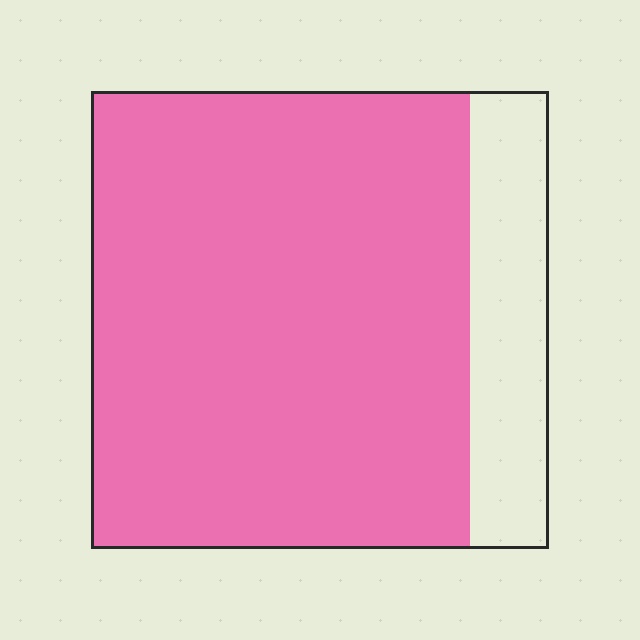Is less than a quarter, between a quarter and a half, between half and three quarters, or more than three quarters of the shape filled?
More than three quarters.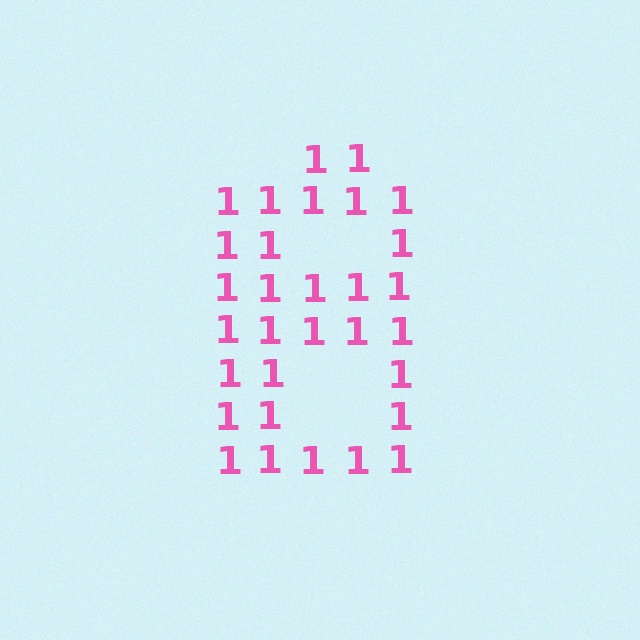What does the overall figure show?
The overall figure shows the digit 8.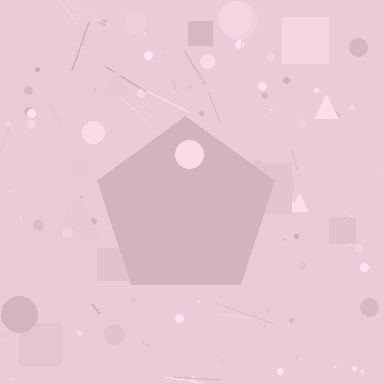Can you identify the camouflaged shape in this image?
The camouflaged shape is a pentagon.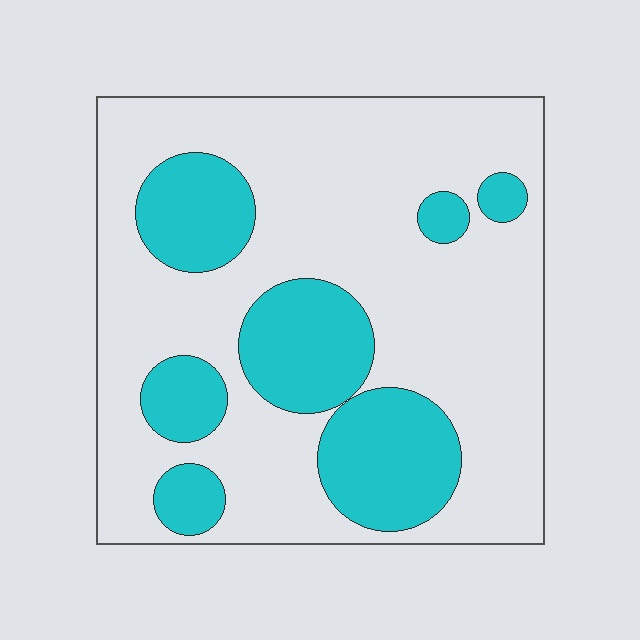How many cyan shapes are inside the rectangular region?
7.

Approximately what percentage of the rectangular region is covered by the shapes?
Approximately 30%.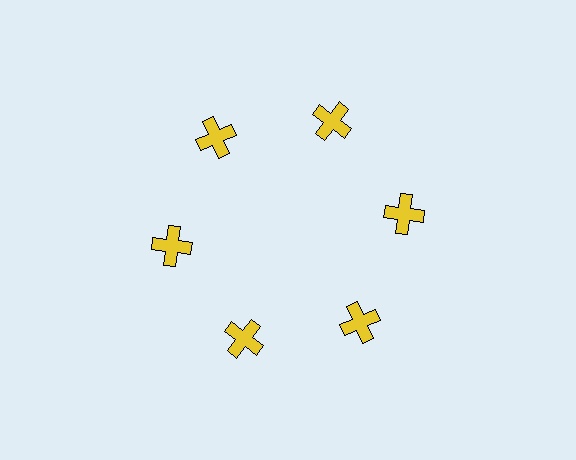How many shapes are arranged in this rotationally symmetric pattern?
There are 6 shapes, arranged in 6 groups of 1.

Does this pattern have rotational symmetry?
Yes, this pattern has 6-fold rotational symmetry. It looks the same after rotating 60 degrees around the center.